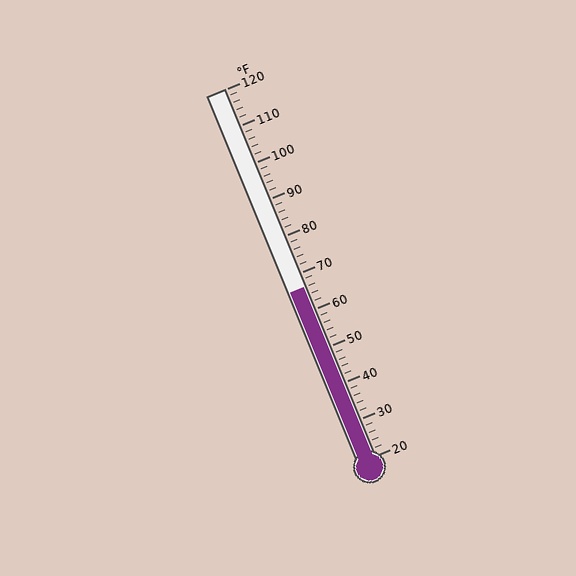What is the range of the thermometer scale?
The thermometer scale ranges from 20°F to 120°F.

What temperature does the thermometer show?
The thermometer shows approximately 66°F.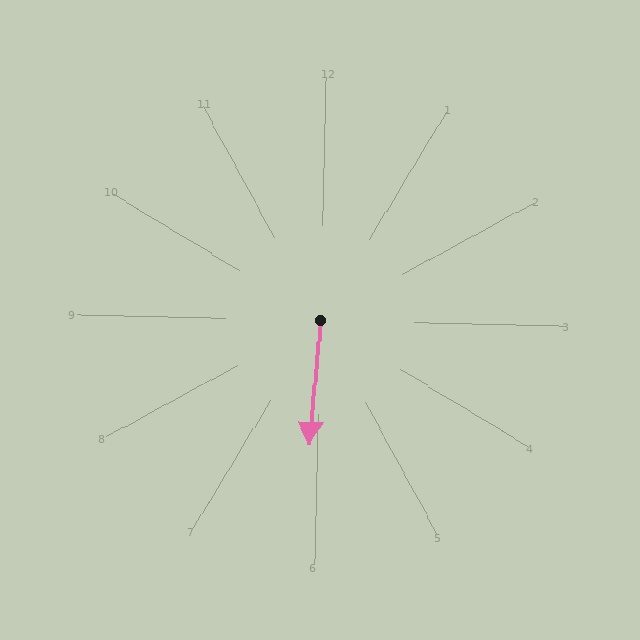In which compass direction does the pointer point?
South.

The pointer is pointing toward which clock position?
Roughly 6 o'clock.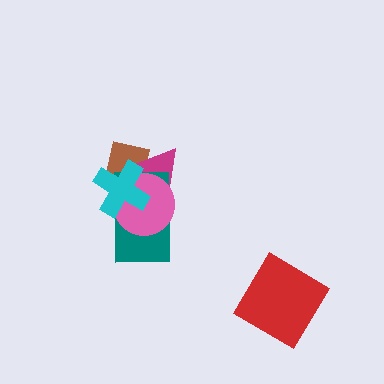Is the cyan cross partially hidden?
No, no other shape covers it.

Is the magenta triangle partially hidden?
Yes, it is partially covered by another shape.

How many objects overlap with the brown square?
4 objects overlap with the brown square.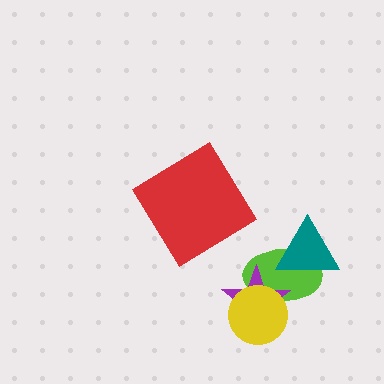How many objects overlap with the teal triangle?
1 object overlaps with the teal triangle.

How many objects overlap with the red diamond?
0 objects overlap with the red diamond.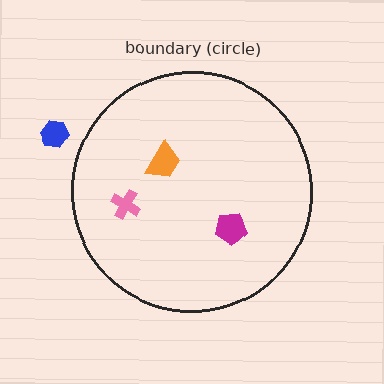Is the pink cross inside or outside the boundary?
Inside.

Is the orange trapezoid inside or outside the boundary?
Inside.